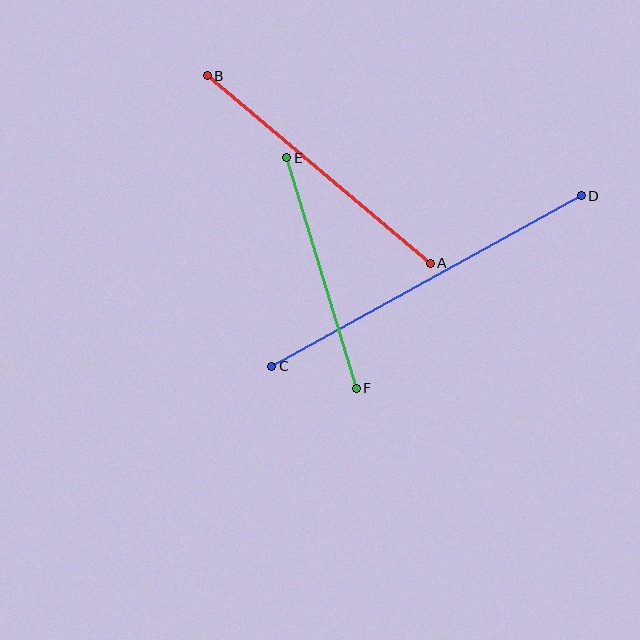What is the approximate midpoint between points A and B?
The midpoint is at approximately (319, 169) pixels.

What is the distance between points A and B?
The distance is approximately 291 pixels.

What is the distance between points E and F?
The distance is approximately 241 pixels.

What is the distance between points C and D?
The distance is approximately 353 pixels.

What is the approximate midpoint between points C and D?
The midpoint is at approximately (426, 281) pixels.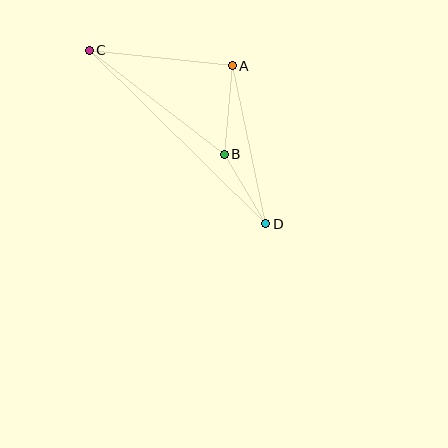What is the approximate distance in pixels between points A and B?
The distance between A and B is approximately 89 pixels.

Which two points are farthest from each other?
Points C and D are farthest from each other.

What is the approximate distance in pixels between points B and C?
The distance between B and C is approximately 170 pixels.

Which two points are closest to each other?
Points B and D are closest to each other.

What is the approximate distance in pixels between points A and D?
The distance between A and D is approximately 161 pixels.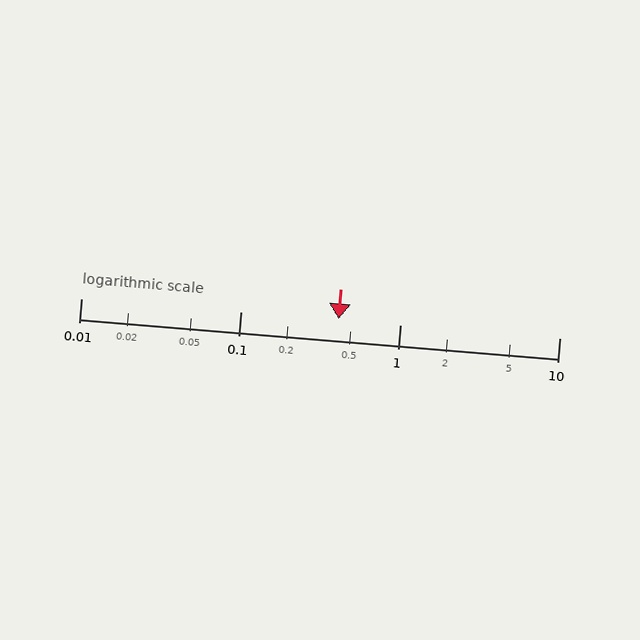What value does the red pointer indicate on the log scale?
The pointer indicates approximately 0.41.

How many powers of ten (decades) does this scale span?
The scale spans 3 decades, from 0.01 to 10.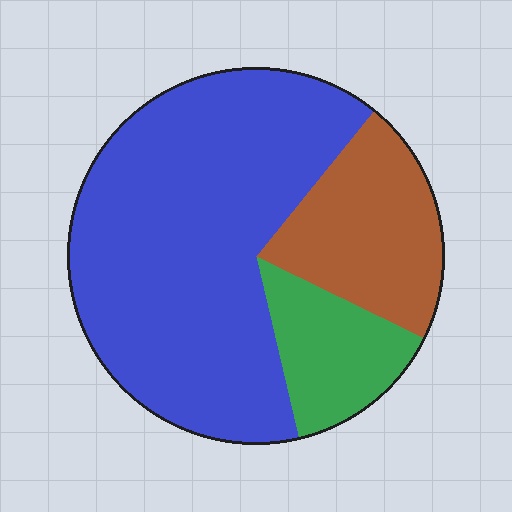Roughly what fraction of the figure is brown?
Brown takes up about one fifth (1/5) of the figure.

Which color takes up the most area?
Blue, at roughly 65%.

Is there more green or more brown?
Brown.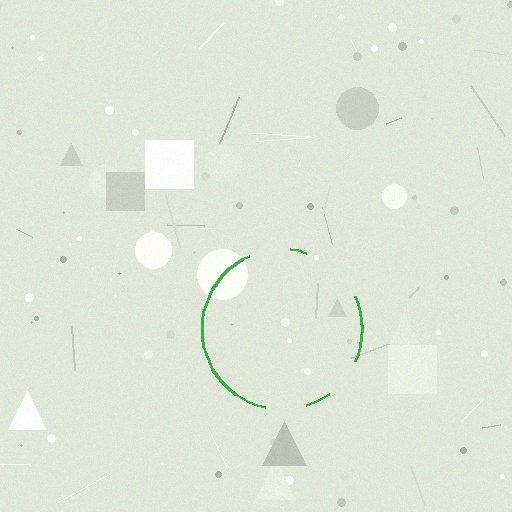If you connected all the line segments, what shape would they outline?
They would outline a circle.